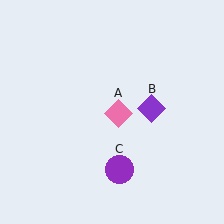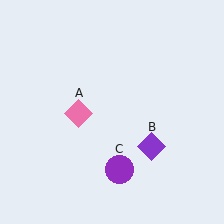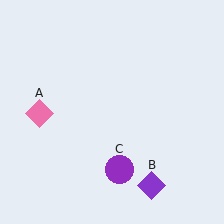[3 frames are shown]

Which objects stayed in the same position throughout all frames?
Purple circle (object C) remained stationary.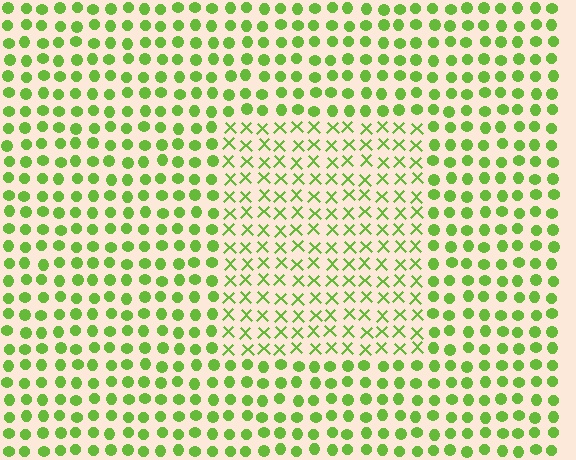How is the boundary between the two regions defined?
The boundary is defined by a change in element shape: X marks inside vs. circles outside. All elements share the same color and spacing.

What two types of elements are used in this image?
The image uses X marks inside the rectangle region and circles outside it.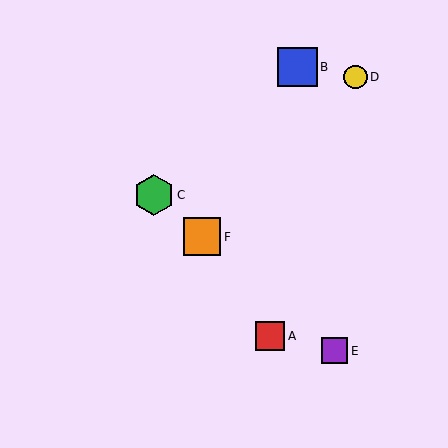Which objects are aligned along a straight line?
Objects C, E, F are aligned along a straight line.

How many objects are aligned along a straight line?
3 objects (C, E, F) are aligned along a straight line.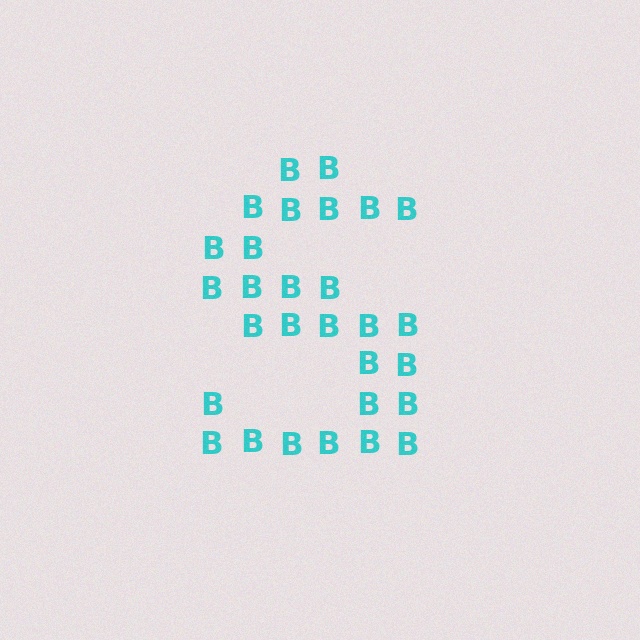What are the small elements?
The small elements are letter B's.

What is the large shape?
The large shape is the letter S.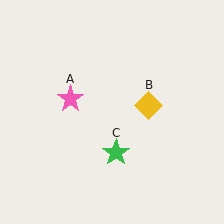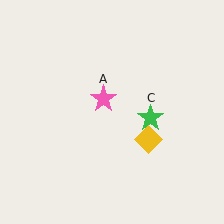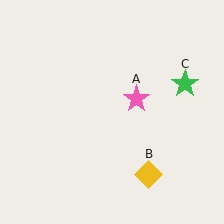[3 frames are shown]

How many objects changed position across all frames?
3 objects changed position: pink star (object A), yellow diamond (object B), green star (object C).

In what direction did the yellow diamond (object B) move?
The yellow diamond (object B) moved down.